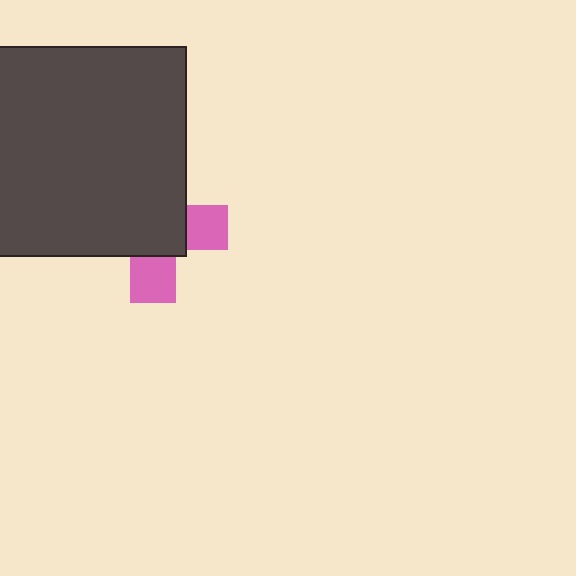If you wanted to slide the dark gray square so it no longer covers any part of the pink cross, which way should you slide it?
Slide it toward the upper-left — that is the most direct way to separate the two shapes.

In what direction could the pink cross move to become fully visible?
The pink cross could move toward the lower-right. That would shift it out from behind the dark gray square entirely.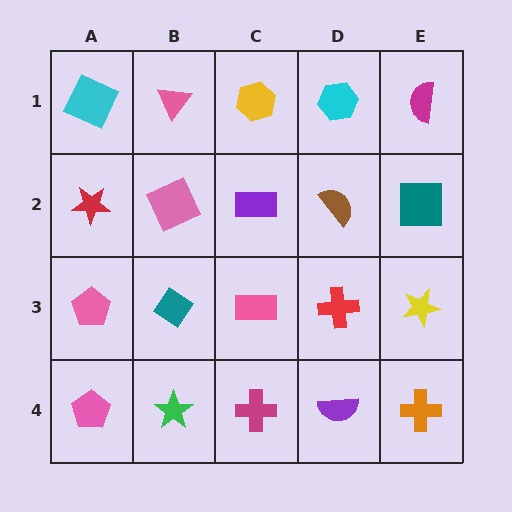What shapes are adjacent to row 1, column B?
A pink square (row 2, column B), a cyan square (row 1, column A), a yellow hexagon (row 1, column C).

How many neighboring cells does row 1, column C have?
3.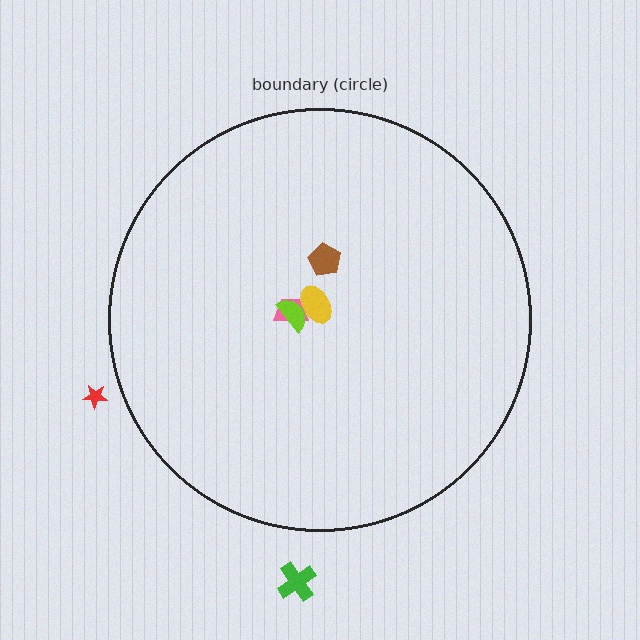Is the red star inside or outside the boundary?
Outside.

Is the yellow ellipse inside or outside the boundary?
Inside.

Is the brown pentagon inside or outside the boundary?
Inside.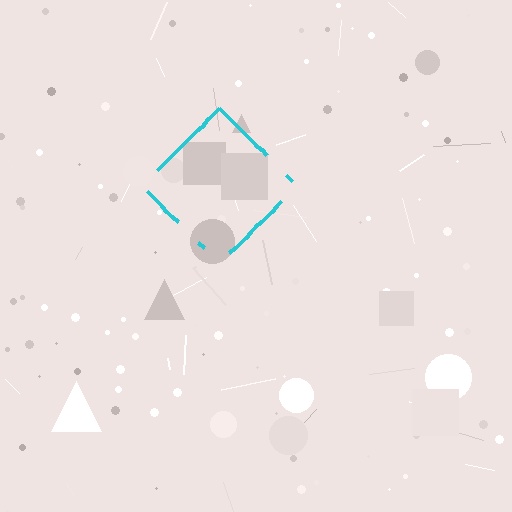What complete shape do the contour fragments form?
The contour fragments form a diamond.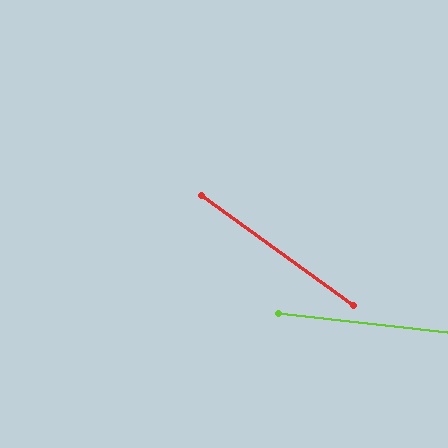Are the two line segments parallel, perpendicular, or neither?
Neither parallel nor perpendicular — they differ by about 29°.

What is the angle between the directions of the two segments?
Approximately 29 degrees.